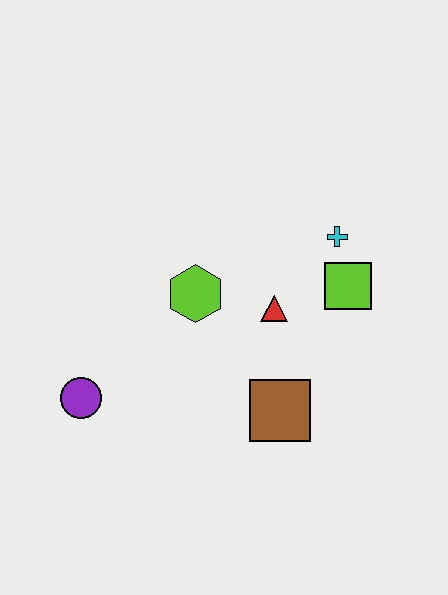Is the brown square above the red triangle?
No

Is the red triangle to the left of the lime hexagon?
No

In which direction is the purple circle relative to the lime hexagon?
The purple circle is to the left of the lime hexagon.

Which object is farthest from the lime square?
The purple circle is farthest from the lime square.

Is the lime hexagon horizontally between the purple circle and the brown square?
Yes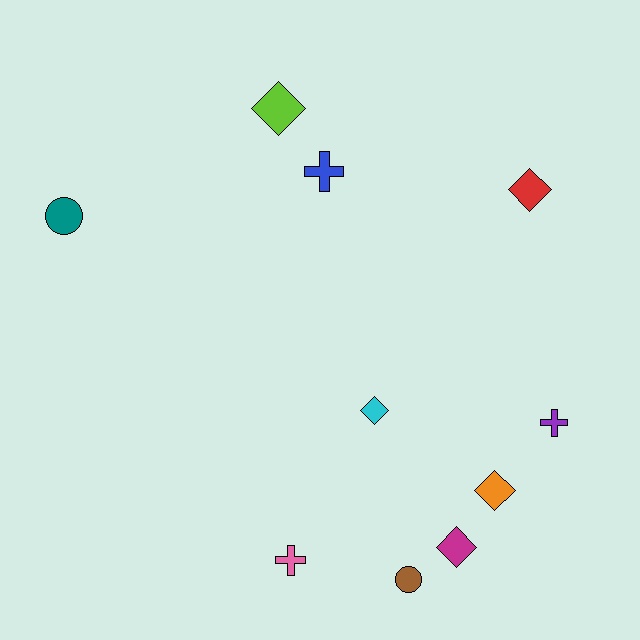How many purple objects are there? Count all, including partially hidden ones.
There is 1 purple object.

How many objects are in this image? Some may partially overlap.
There are 10 objects.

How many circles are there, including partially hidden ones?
There are 2 circles.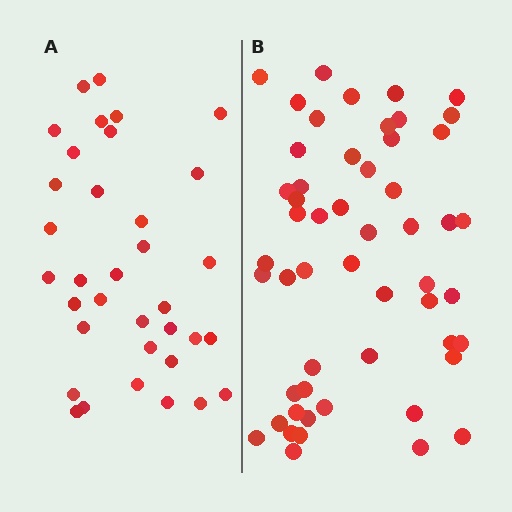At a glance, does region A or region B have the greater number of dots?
Region B (the right region) has more dots.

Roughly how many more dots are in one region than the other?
Region B has approximately 20 more dots than region A.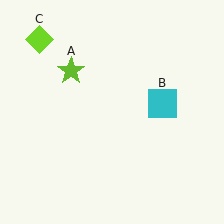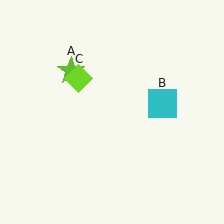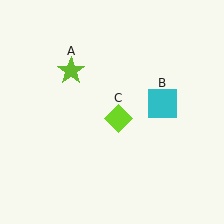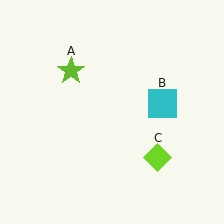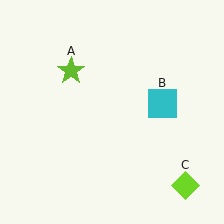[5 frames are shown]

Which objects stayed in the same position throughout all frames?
Lime star (object A) and cyan square (object B) remained stationary.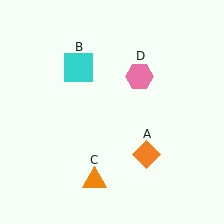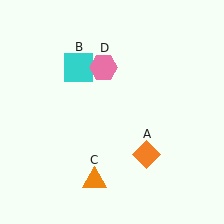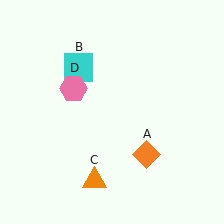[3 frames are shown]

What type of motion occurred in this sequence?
The pink hexagon (object D) rotated counterclockwise around the center of the scene.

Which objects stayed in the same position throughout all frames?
Orange diamond (object A) and cyan square (object B) and orange triangle (object C) remained stationary.